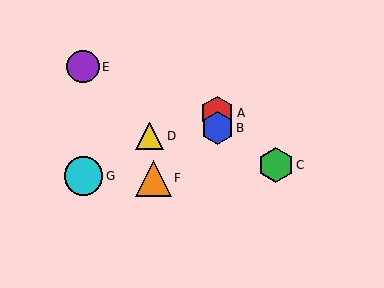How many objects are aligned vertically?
2 objects (A, B) are aligned vertically.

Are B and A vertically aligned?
Yes, both are at x≈217.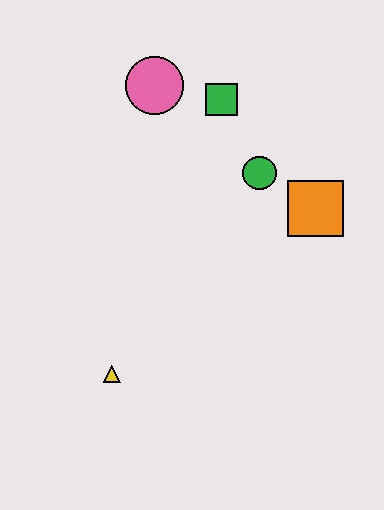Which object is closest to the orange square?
The green circle is closest to the orange square.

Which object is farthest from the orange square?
The yellow triangle is farthest from the orange square.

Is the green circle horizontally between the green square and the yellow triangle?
No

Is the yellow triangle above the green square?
No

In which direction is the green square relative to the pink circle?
The green square is to the right of the pink circle.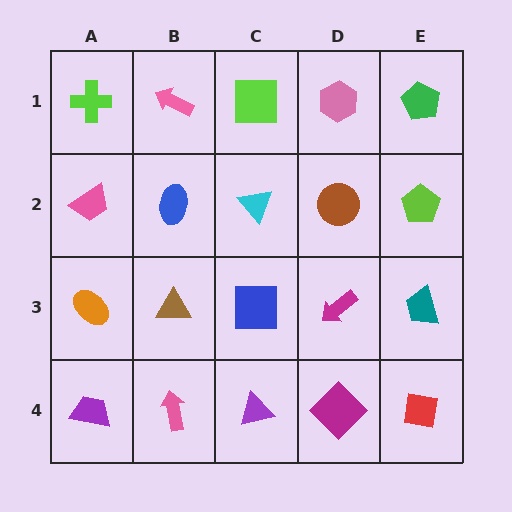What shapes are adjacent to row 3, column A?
A pink trapezoid (row 2, column A), a purple trapezoid (row 4, column A), a brown triangle (row 3, column B).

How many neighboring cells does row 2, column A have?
3.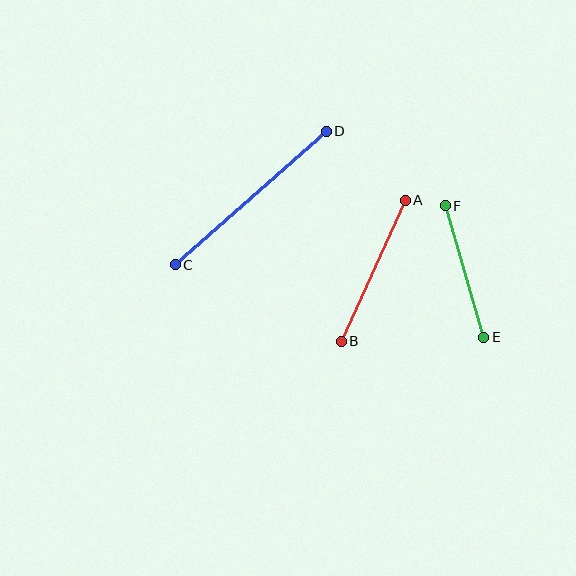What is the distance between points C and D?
The distance is approximately 202 pixels.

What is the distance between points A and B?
The distance is approximately 155 pixels.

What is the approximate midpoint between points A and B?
The midpoint is at approximately (373, 271) pixels.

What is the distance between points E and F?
The distance is approximately 137 pixels.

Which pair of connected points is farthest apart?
Points C and D are farthest apart.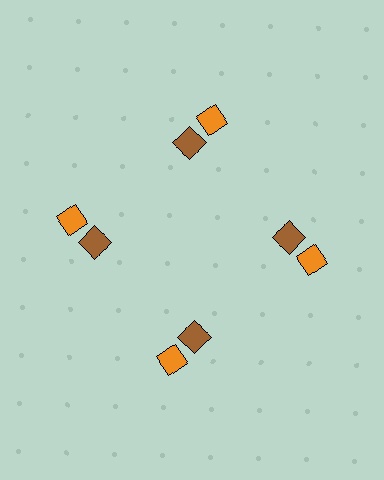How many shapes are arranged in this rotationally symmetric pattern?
There are 8 shapes, arranged in 4 groups of 2.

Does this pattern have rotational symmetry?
Yes, this pattern has 4-fold rotational symmetry. It looks the same after rotating 90 degrees around the center.